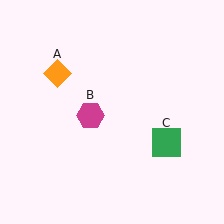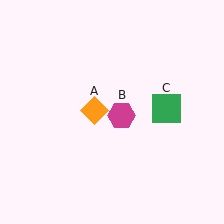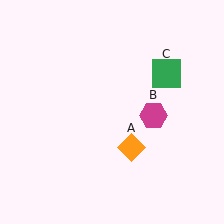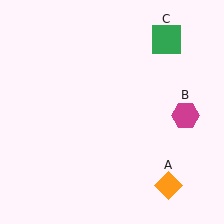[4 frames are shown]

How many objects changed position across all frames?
3 objects changed position: orange diamond (object A), magenta hexagon (object B), green square (object C).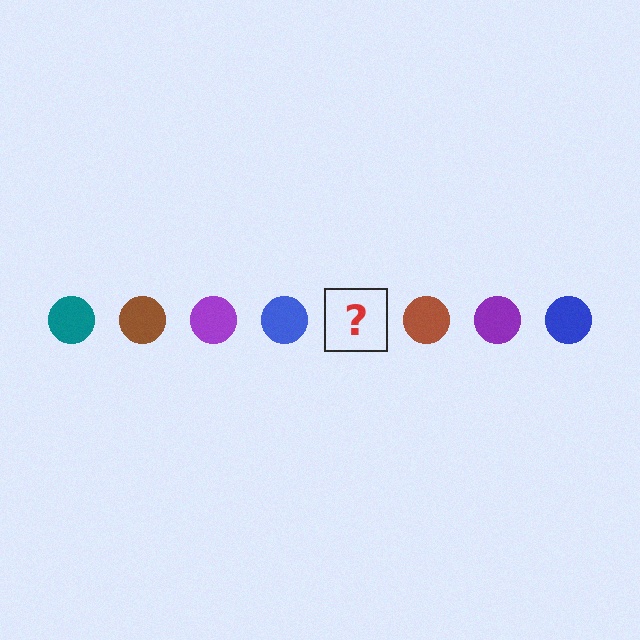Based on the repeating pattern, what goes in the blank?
The blank should be a teal circle.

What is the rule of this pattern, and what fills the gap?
The rule is that the pattern cycles through teal, brown, purple, blue circles. The gap should be filled with a teal circle.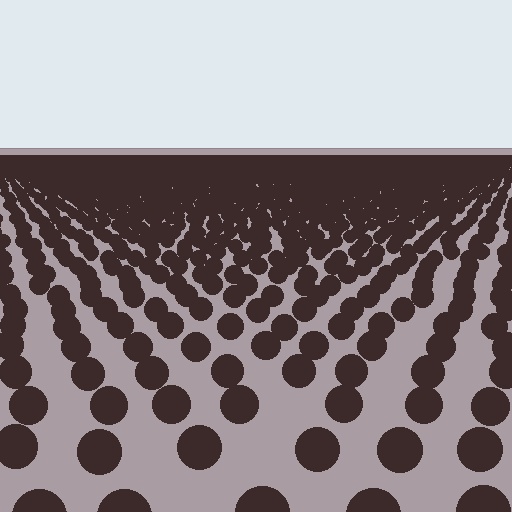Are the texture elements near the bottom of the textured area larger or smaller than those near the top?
Larger. Near the bottom, elements are closer to the viewer and appear at a bigger on-screen size.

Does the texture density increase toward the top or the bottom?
Density increases toward the top.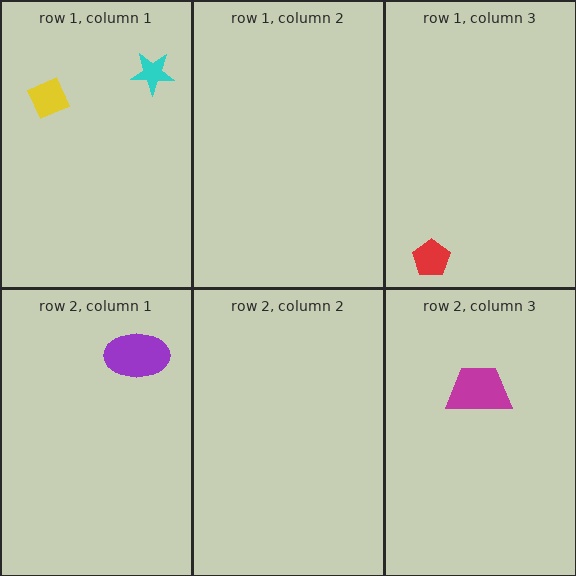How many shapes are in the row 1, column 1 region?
2.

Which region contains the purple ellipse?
The row 2, column 1 region.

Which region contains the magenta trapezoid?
The row 2, column 3 region.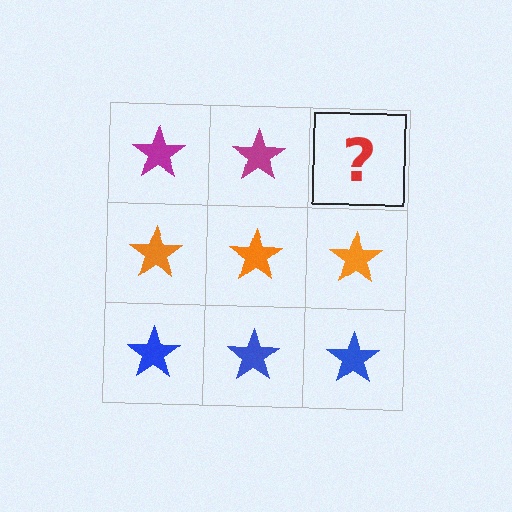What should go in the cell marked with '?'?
The missing cell should contain a magenta star.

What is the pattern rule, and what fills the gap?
The rule is that each row has a consistent color. The gap should be filled with a magenta star.